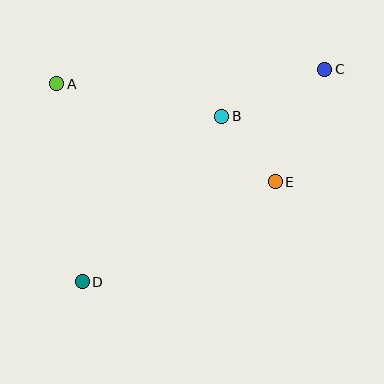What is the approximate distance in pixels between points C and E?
The distance between C and E is approximately 123 pixels.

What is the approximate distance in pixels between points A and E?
The distance between A and E is approximately 239 pixels.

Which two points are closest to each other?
Points B and E are closest to each other.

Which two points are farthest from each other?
Points C and D are farthest from each other.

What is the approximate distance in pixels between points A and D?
The distance between A and D is approximately 200 pixels.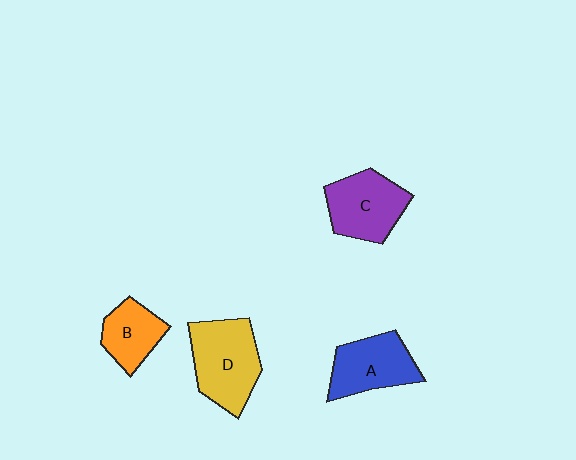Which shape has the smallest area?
Shape B (orange).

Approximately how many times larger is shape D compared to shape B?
Approximately 1.6 times.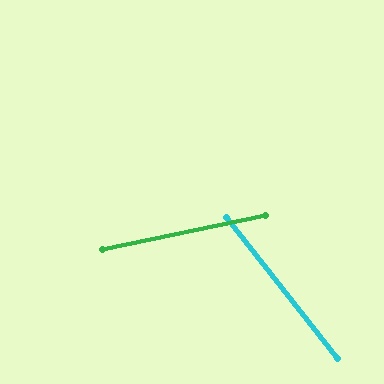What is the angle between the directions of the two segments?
Approximately 64 degrees.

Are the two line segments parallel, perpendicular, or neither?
Neither parallel nor perpendicular — they differ by about 64°.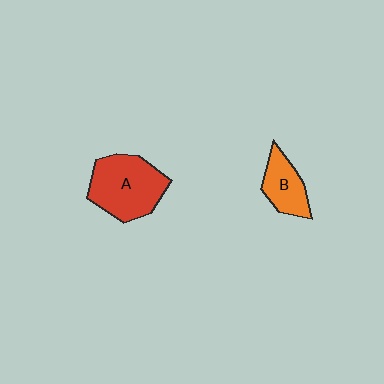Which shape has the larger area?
Shape A (red).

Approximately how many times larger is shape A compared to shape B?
Approximately 1.8 times.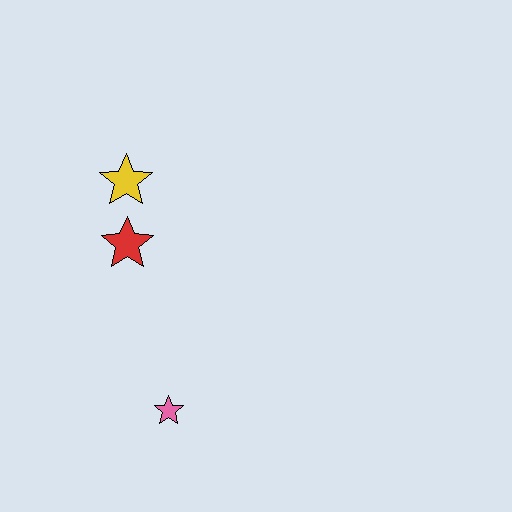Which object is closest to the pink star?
The red star is closest to the pink star.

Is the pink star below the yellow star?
Yes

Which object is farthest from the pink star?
The yellow star is farthest from the pink star.